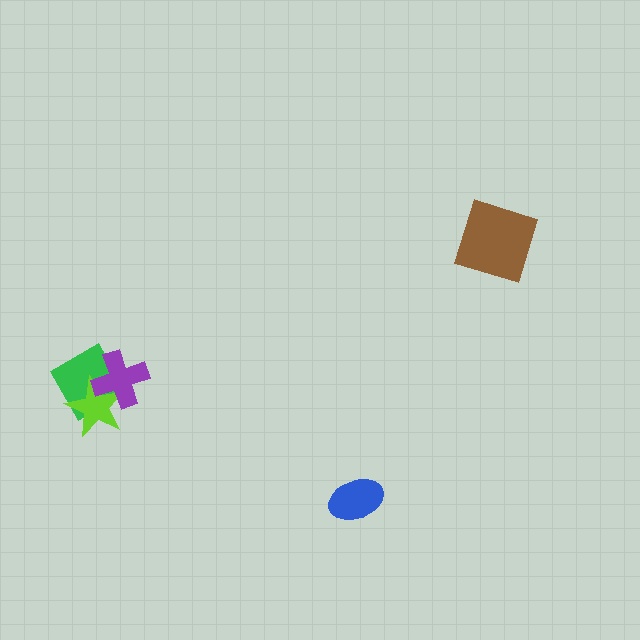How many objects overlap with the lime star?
2 objects overlap with the lime star.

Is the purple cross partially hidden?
No, no other shape covers it.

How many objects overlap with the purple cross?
2 objects overlap with the purple cross.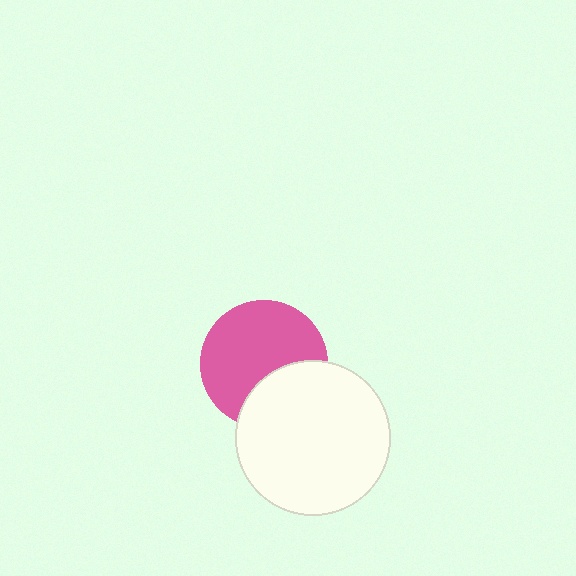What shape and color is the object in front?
The object in front is a white circle.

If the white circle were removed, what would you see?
You would see the complete pink circle.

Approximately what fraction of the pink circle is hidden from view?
Roughly 32% of the pink circle is hidden behind the white circle.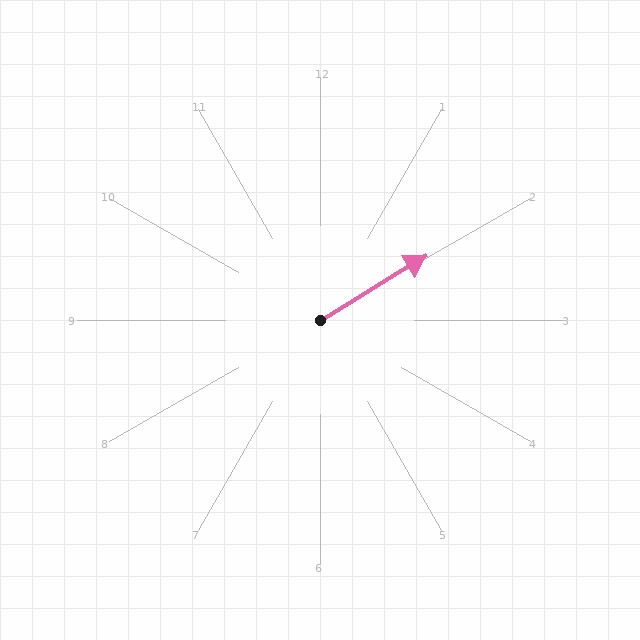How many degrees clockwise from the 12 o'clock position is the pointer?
Approximately 59 degrees.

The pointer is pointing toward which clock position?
Roughly 2 o'clock.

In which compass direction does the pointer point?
Northeast.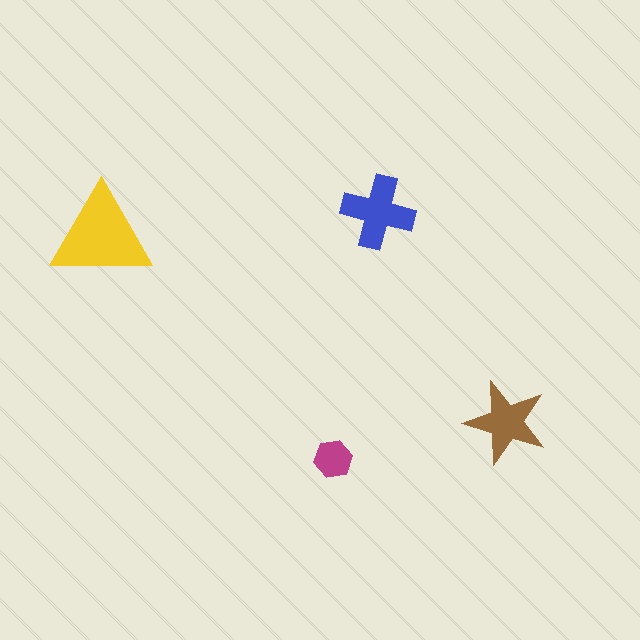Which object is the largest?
The yellow triangle.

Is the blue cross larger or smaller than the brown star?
Larger.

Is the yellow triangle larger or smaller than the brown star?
Larger.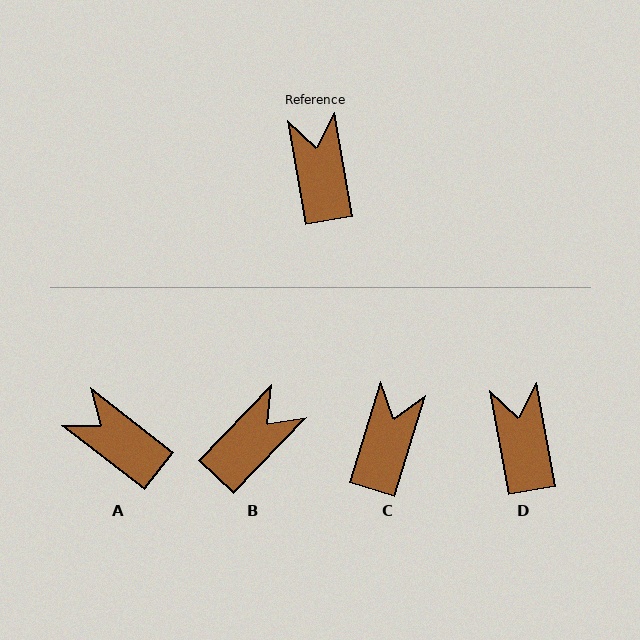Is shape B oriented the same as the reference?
No, it is off by about 54 degrees.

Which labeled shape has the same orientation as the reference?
D.